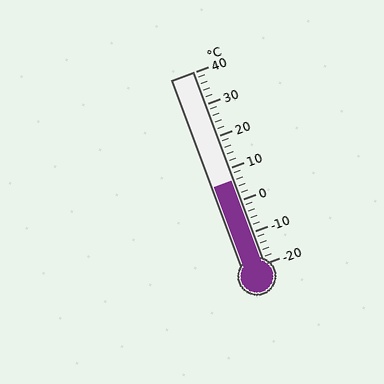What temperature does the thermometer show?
The thermometer shows approximately 6°C.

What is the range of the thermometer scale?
The thermometer scale ranges from -20°C to 40°C.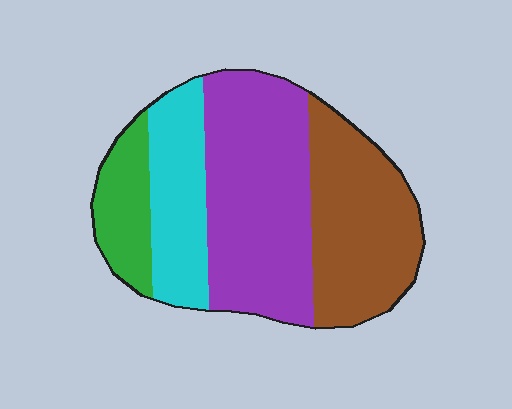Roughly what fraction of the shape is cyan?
Cyan covers roughly 20% of the shape.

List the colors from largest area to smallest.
From largest to smallest: purple, brown, cyan, green.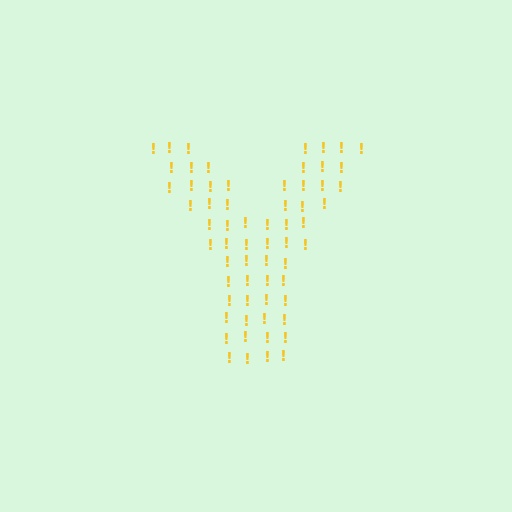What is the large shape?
The large shape is the letter Y.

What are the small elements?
The small elements are exclamation marks.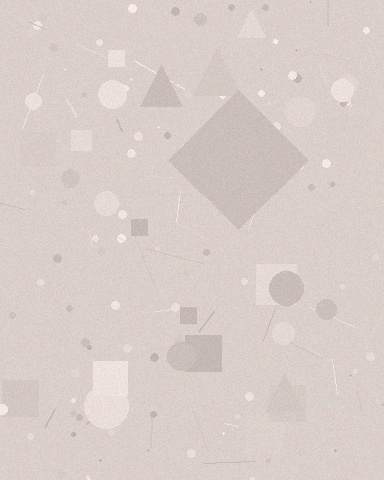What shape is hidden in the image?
A diamond is hidden in the image.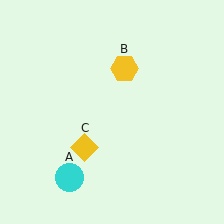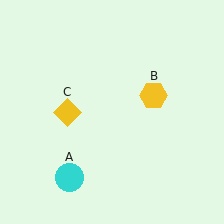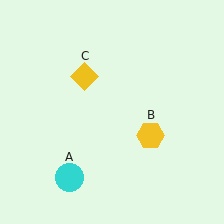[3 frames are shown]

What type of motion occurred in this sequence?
The yellow hexagon (object B), yellow diamond (object C) rotated clockwise around the center of the scene.